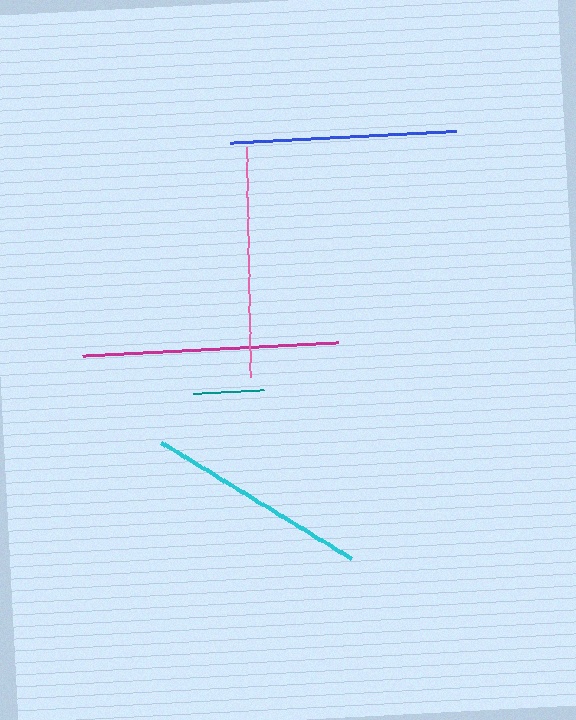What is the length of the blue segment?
The blue segment is approximately 227 pixels long.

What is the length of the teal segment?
The teal segment is approximately 71 pixels long.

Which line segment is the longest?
The magenta line is the longest at approximately 256 pixels.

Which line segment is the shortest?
The teal line is the shortest at approximately 71 pixels.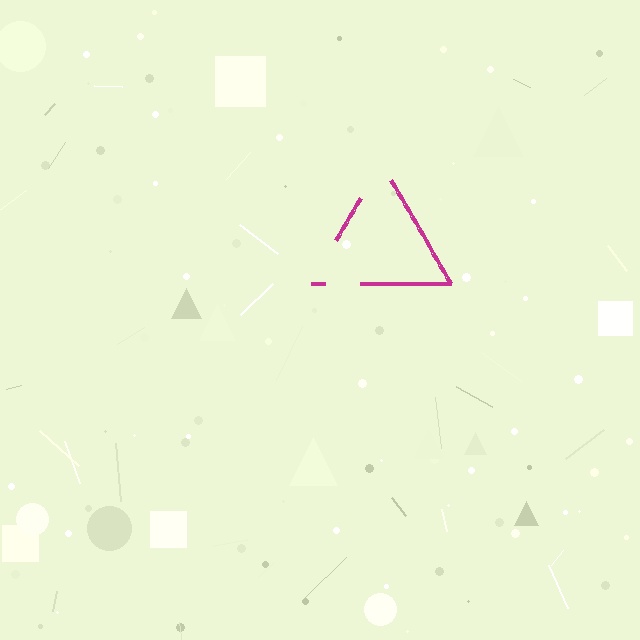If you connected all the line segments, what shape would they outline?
They would outline a triangle.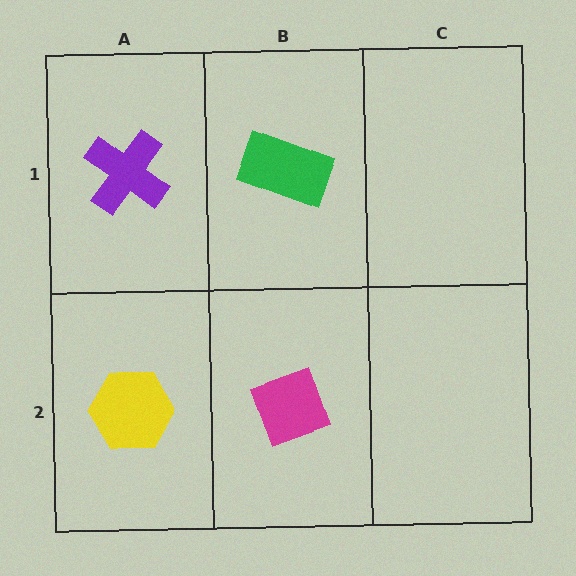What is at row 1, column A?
A purple cross.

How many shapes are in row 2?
2 shapes.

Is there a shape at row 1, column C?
No, that cell is empty.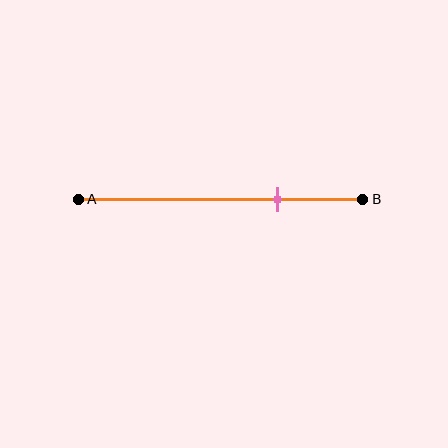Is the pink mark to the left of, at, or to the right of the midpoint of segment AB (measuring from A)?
The pink mark is to the right of the midpoint of segment AB.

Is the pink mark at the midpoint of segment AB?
No, the mark is at about 70% from A, not at the 50% midpoint.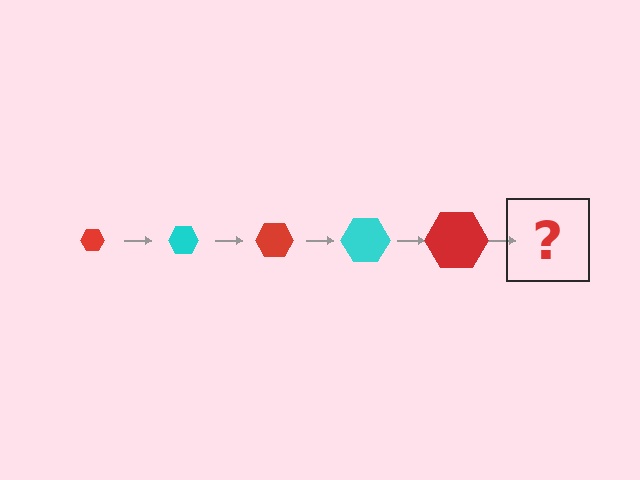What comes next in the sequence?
The next element should be a cyan hexagon, larger than the previous one.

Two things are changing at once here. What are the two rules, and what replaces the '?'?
The two rules are that the hexagon grows larger each step and the color cycles through red and cyan. The '?' should be a cyan hexagon, larger than the previous one.